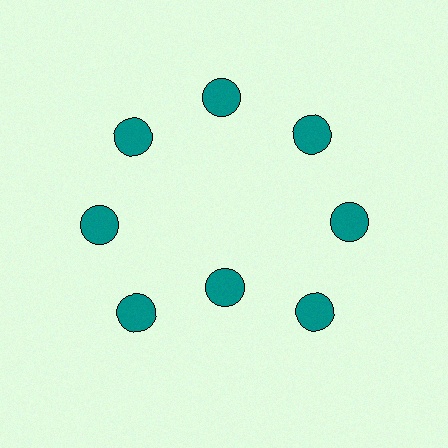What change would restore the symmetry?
The symmetry would be restored by moving it outward, back onto the ring so that all 8 circles sit at equal angles and equal distance from the center.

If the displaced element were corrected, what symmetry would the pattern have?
It would have 8-fold rotational symmetry — the pattern would map onto itself every 45 degrees.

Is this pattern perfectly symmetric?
No. The 8 teal circles are arranged in a ring, but one element near the 6 o'clock position is pulled inward toward the center, breaking the 8-fold rotational symmetry.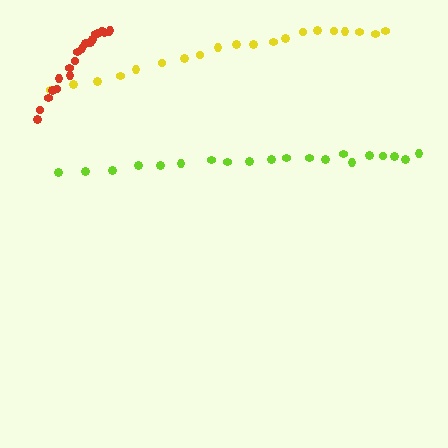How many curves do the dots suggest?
There are 3 distinct paths.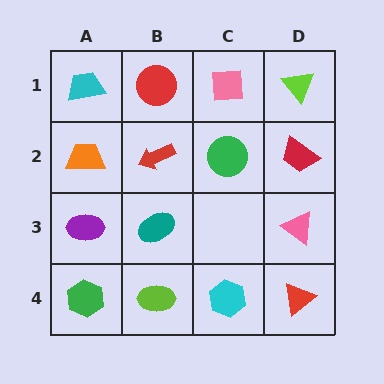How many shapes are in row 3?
3 shapes.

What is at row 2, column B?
A red arrow.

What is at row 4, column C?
A cyan hexagon.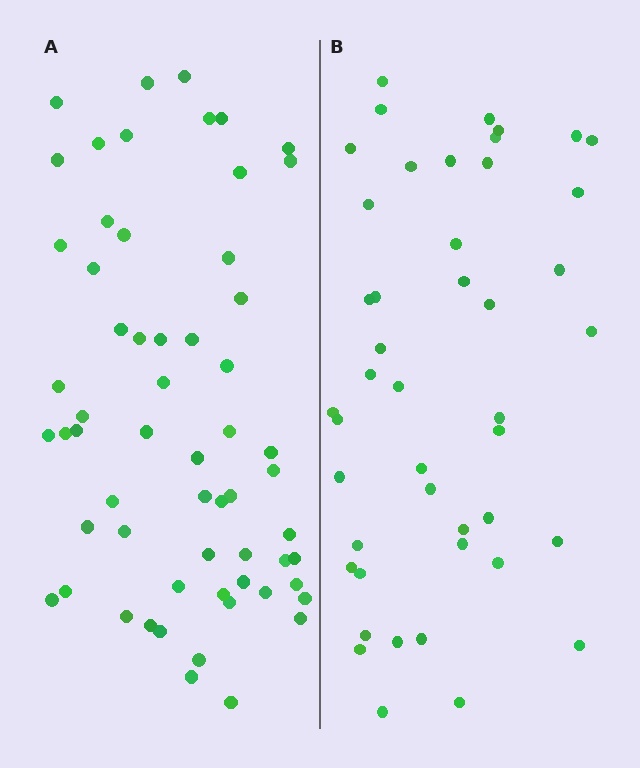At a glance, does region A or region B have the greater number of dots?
Region A (the left region) has more dots.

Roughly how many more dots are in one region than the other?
Region A has approximately 15 more dots than region B.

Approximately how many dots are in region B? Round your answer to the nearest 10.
About 40 dots. (The exact count is 45, which rounds to 40.)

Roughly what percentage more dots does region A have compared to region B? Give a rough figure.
About 35% more.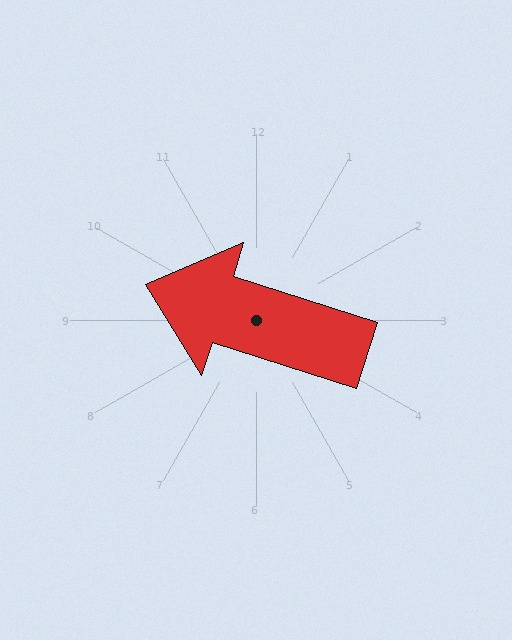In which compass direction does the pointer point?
West.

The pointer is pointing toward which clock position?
Roughly 10 o'clock.